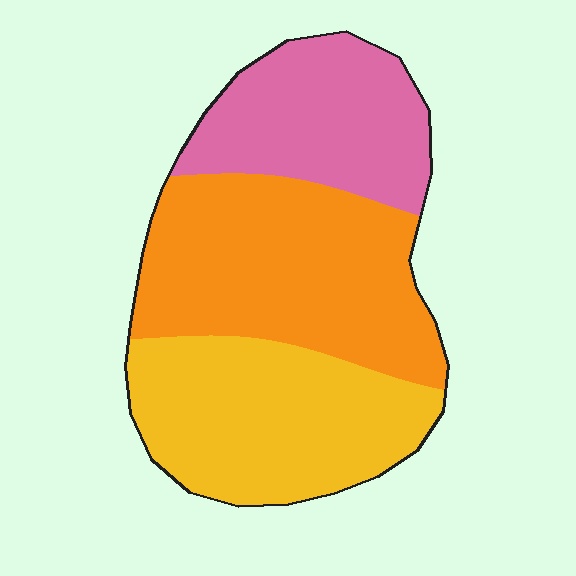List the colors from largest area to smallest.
From largest to smallest: orange, yellow, pink.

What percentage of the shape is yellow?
Yellow takes up about one third (1/3) of the shape.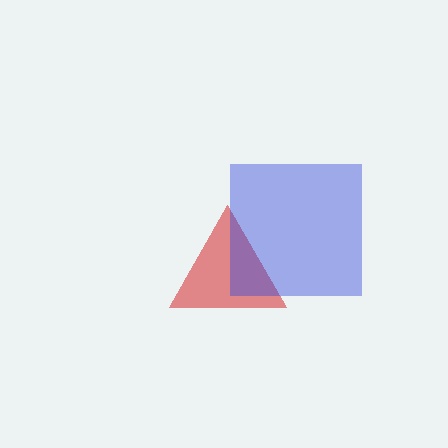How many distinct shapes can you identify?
There are 2 distinct shapes: a red triangle, a blue square.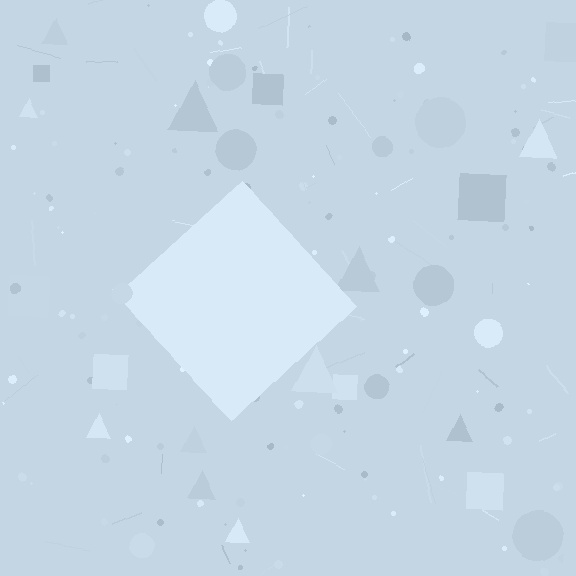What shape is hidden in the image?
A diamond is hidden in the image.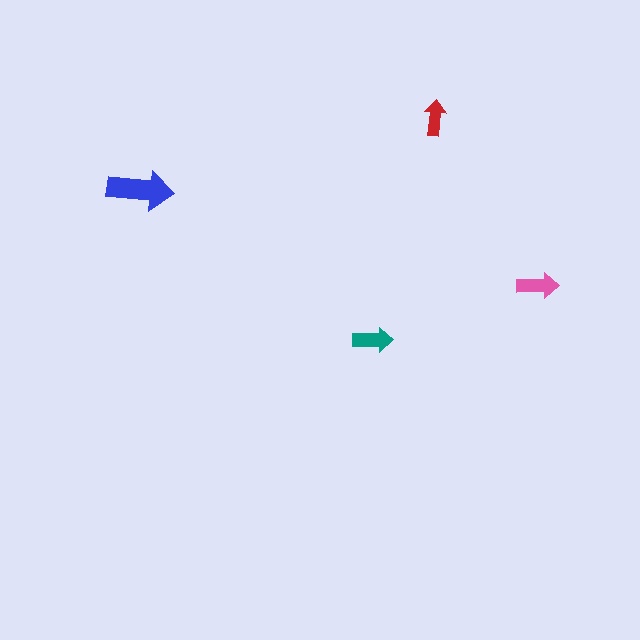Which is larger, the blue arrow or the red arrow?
The blue one.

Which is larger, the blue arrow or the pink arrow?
The blue one.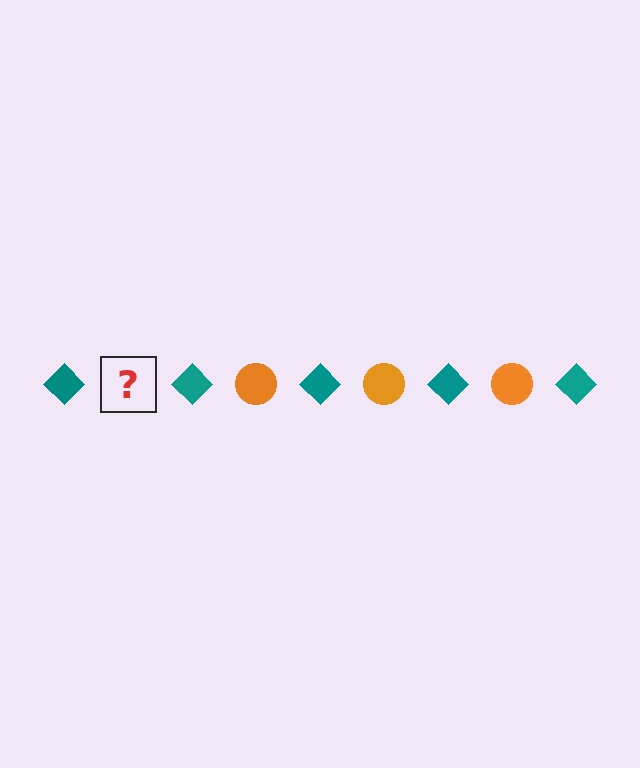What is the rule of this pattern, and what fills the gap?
The rule is that the pattern alternates between teal diamond and orange circle. The gap should be filled with an orange circle.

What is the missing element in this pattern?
The missing element is an orange circle.